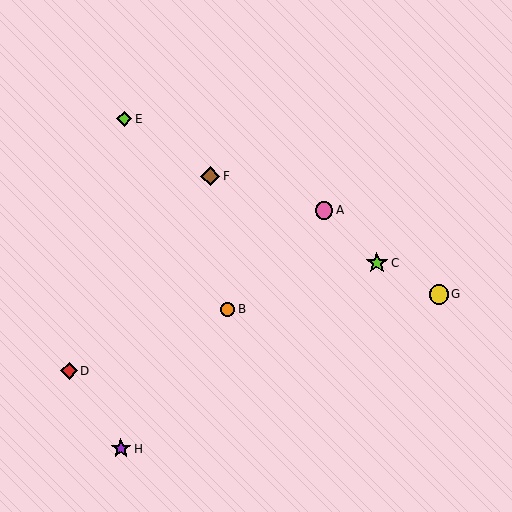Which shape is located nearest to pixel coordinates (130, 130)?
The lime diamond (labeled E) at (124, 119) is nearest to that location.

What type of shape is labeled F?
Shape F is a brown diamond.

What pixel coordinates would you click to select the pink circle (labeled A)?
Click at (324, 210) to select the pink circle A.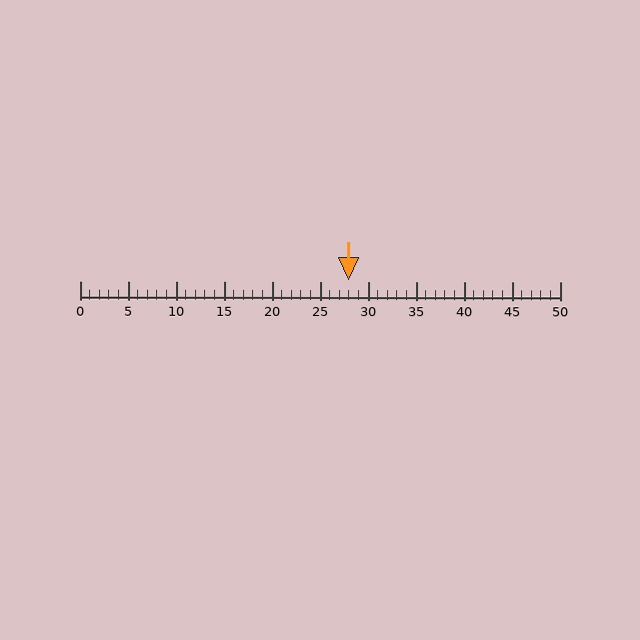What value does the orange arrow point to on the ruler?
The orange arrow points to approximately 28.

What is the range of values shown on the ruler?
The ruler shows values from 0 to 50.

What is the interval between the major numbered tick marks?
The major tick marks are spaced 5 units apart.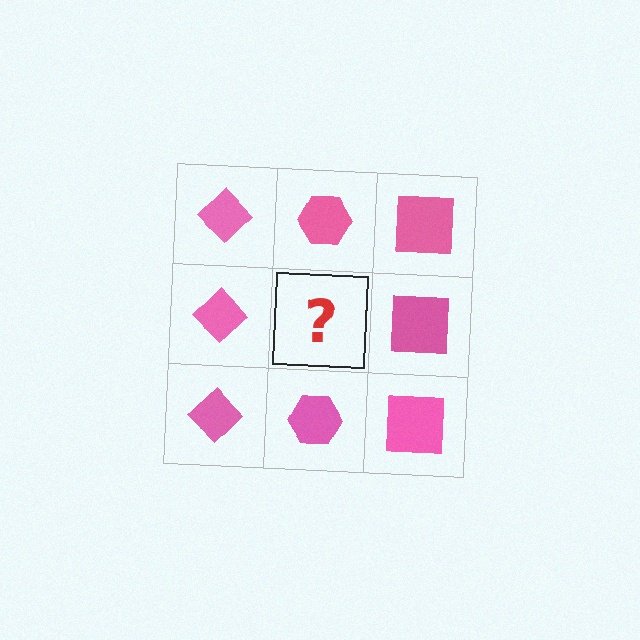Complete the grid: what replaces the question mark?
The question mark should be replaced with a pink hexagon.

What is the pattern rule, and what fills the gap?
The rule is that each column has a consistent shape. The gap should be filled with a pink hexagon.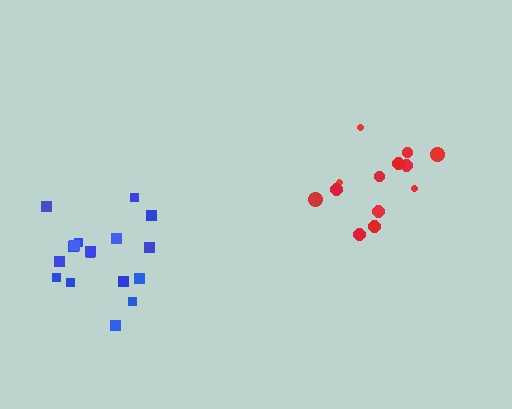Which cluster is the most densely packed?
Blue.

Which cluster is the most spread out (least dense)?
Red.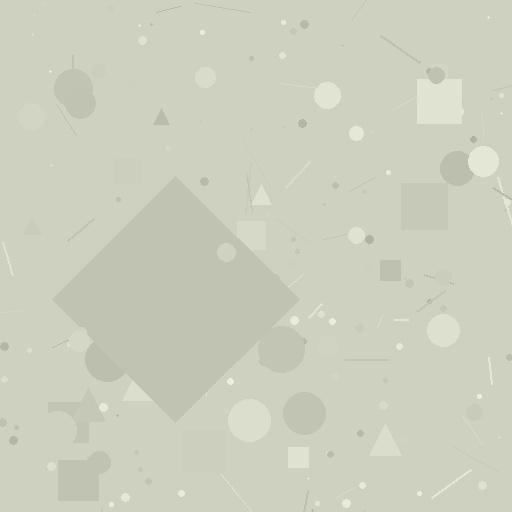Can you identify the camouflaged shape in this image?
The camouflaged shape is a diamond.